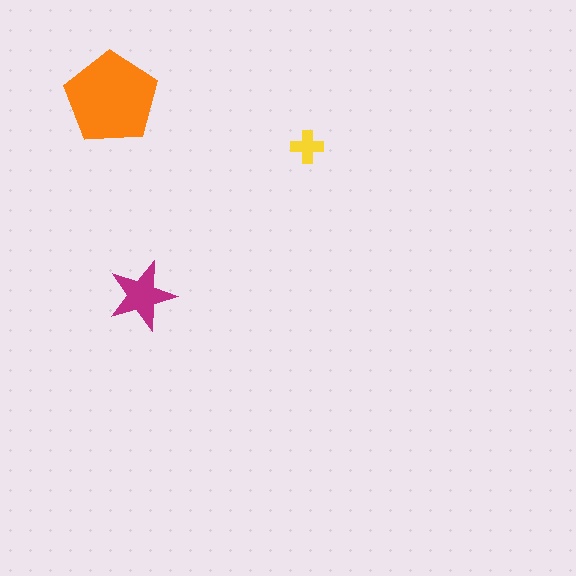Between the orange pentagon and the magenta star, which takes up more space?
The orange pentagon.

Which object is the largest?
The orange pentagon.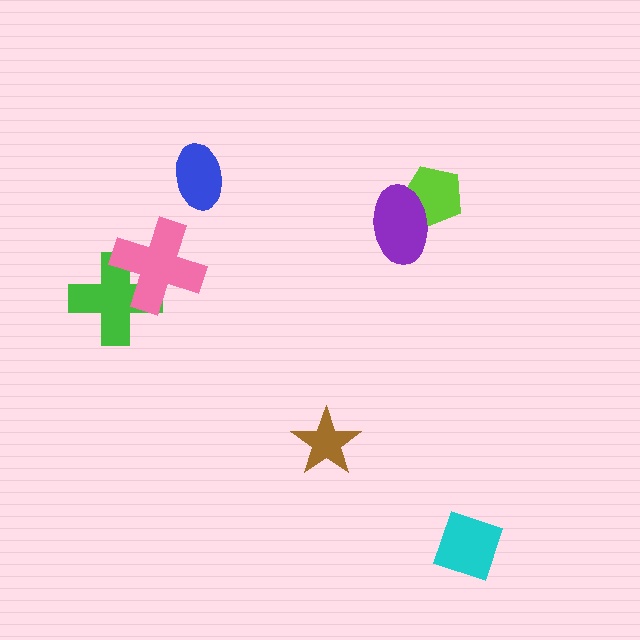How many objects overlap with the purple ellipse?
1 object overlaps with the purple ellipse.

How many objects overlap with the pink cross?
1 object overlaps with the pink cross.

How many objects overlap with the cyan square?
0 objects overlap with the cyan square.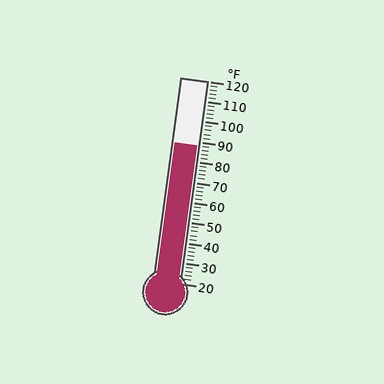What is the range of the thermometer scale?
The thermometer scale ranges from 20°F to 120°F.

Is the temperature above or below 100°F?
The temperature is below 100°F.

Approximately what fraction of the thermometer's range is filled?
The thermometer is filled to approximately 70% of its range.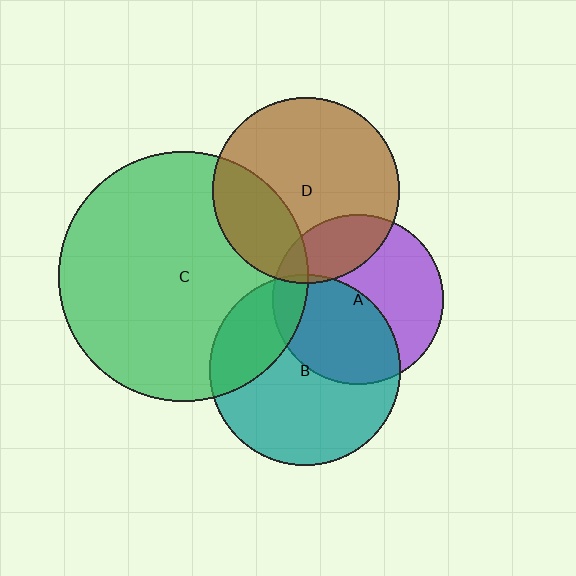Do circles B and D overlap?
Yes.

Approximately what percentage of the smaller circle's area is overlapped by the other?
Approximately 5%.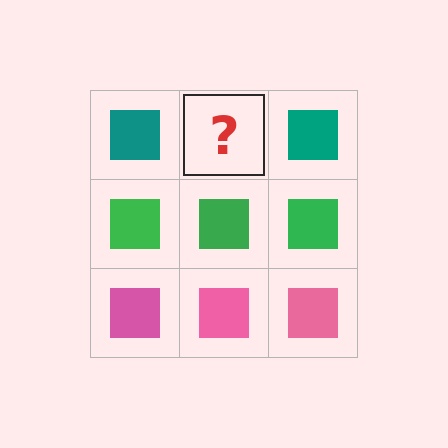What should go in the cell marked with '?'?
The missing cell should contain a teal square.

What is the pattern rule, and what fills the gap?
The rule is that each row has a consistent color. The gap should be filled with a teal square.